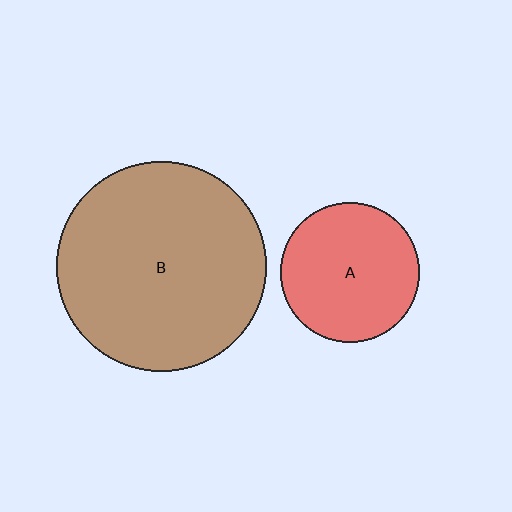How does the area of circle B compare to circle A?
Approximately 2.3 times.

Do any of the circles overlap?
No, none of the circles overlap.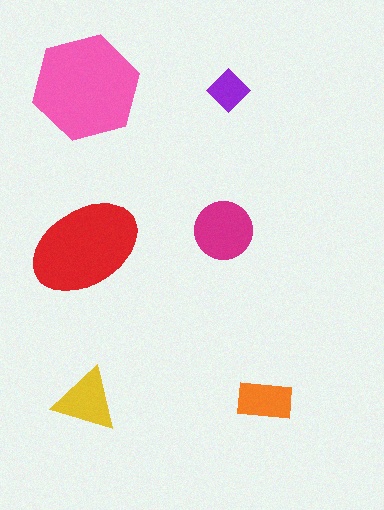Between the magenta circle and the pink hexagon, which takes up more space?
The pink hexagon.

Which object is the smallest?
The purple diamond.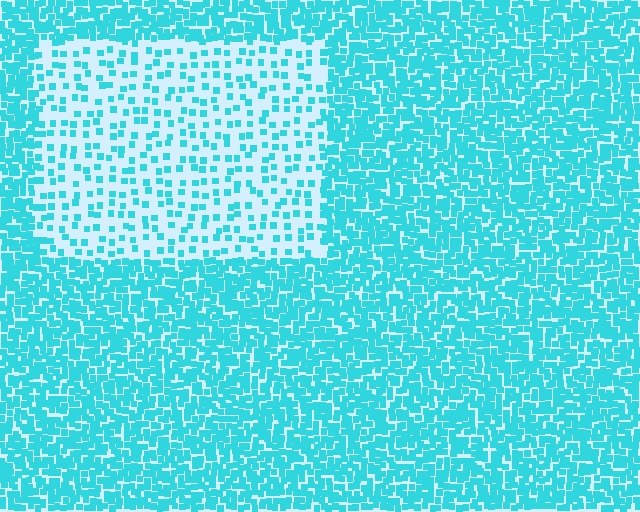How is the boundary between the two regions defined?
The boundary is defined by a change in element density (approximately 3.0x ratio). All elements are the same color, size, and shape.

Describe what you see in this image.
The image contains small cyan elements arranged at two different densities. A rectangle-shaped region is visible where the elements are less densely packed than the surrounding area.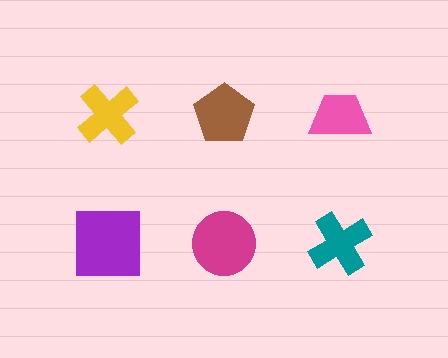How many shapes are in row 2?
3 shapes.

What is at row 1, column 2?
A brown pentagon.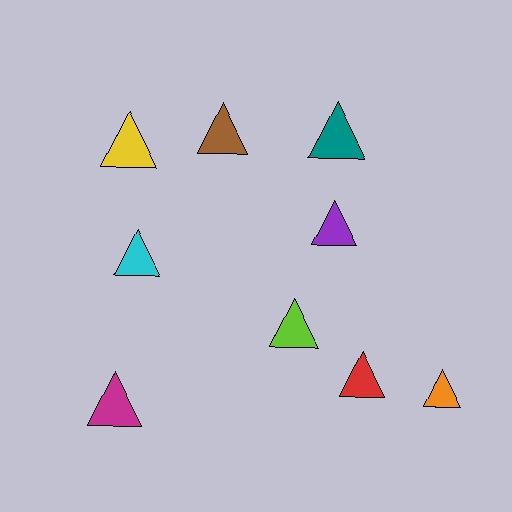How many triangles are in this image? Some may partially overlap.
There are 9 triangles.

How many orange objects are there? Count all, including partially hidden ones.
There is 1 orange object.